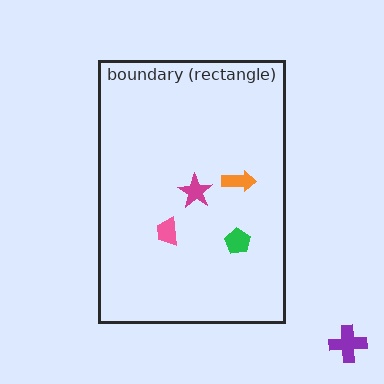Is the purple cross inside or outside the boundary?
Outside.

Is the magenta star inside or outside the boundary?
Inside.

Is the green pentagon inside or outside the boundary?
Inside.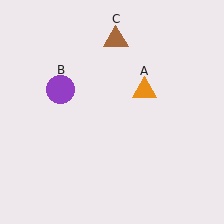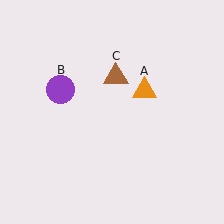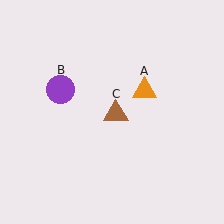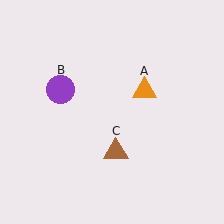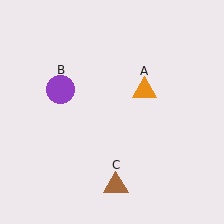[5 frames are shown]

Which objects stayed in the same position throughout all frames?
Orange triangle (object A) and purple circle (object B) remained stationary.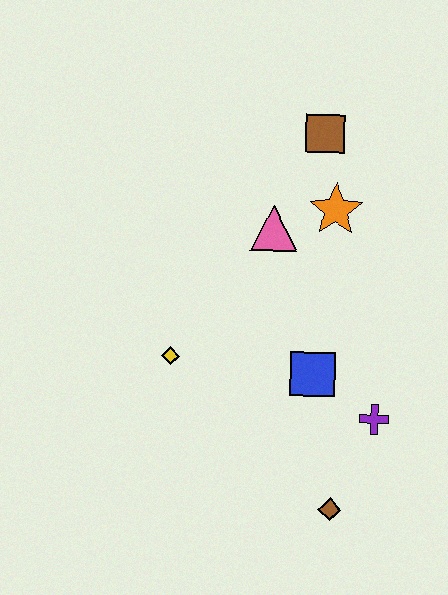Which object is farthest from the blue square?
The brown square is farthest from the blue square.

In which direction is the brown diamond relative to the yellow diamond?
The brown diamond is to the right of the yellow diamond.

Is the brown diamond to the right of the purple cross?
No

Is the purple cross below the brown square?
Yes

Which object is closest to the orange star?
The pink triangle is closest to the orange star.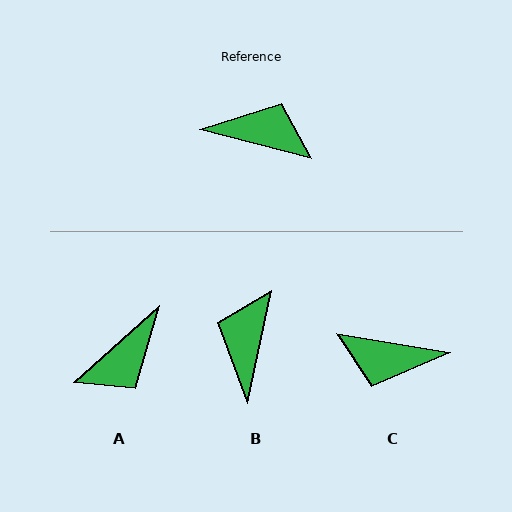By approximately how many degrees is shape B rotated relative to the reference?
Approximately 93 degrees counter-clockwise.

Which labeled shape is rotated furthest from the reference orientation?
C, about 175 degrees away.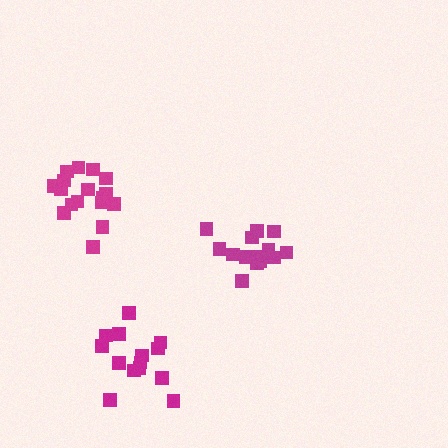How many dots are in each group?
Group 1: 14 dots, Group 2: 17 dots, Group 3: 14 dots (45 total).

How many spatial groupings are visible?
There are 3 spatial groupings.